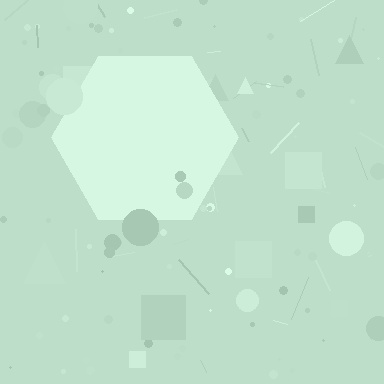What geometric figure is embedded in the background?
A hexagon is embedded in the background.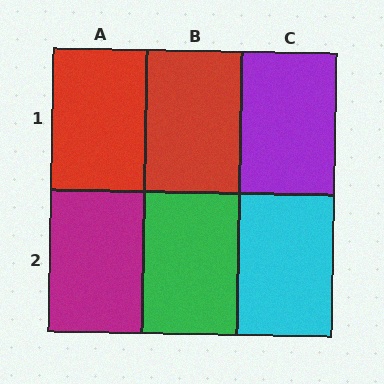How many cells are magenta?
1 cell is magenta.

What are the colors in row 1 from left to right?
Red, red, purple.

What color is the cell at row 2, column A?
Magenta.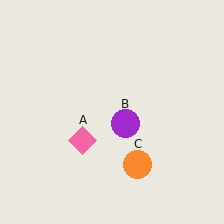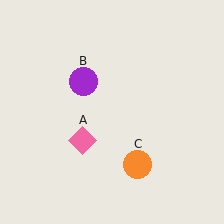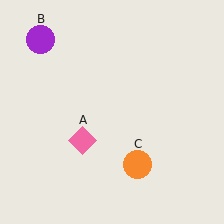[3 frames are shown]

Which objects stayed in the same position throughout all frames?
Pink diamond (object A) and orange circle (object C) remained stationary.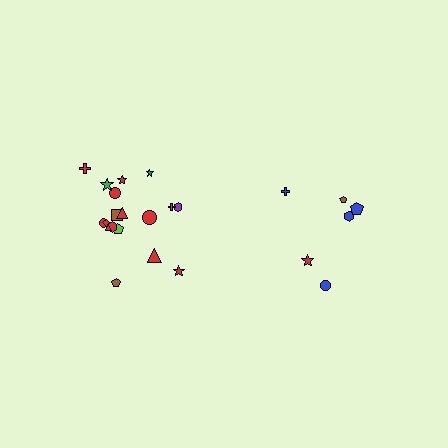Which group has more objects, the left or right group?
The left group.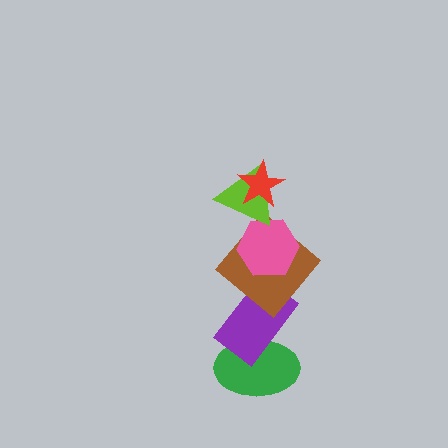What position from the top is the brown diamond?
The brown diamond is 4th from the top.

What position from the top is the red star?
The red star is 1st from the top.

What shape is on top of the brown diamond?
The pink hexagon is on top of the brown diamond.